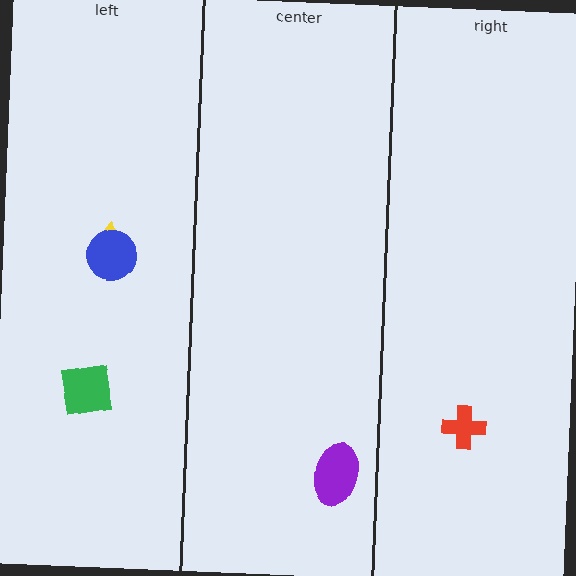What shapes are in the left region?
The yellow triangle, the green square, the blue circle.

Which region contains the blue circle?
The left region.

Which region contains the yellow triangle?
The left region.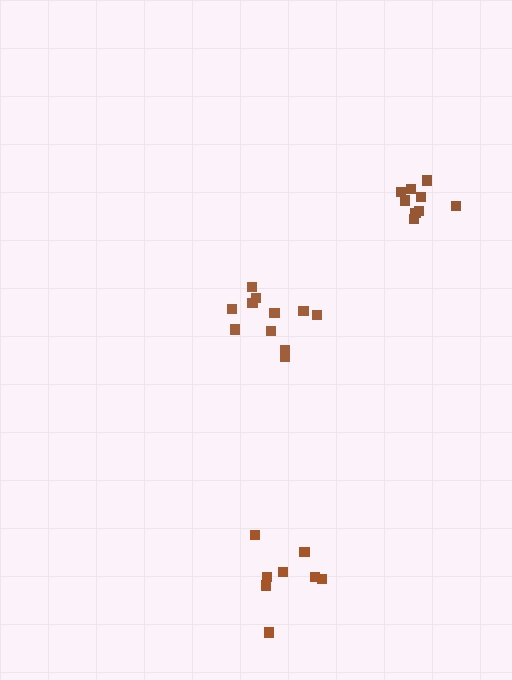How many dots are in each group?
Group 1: 8 dots, Group 2: 11 dots, Group 3: 9 dots (28 total).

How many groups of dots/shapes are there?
There are 3 groups.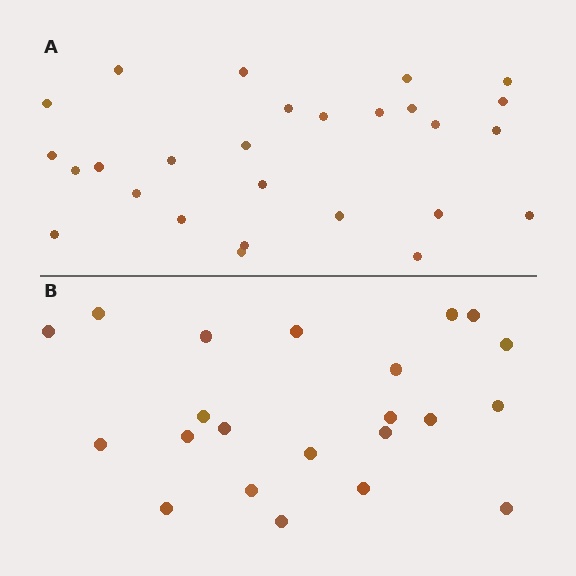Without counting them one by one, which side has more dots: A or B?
Region A (the top region) has more dots.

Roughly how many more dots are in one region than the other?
Region A has about 5 more dots than region B.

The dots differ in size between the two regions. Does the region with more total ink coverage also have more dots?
No. Region B has more total ink coverage because its dots are larger, but region A actually contains more individual dots. Total area can be misleading — the number of items is what matters here.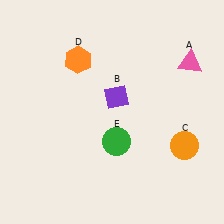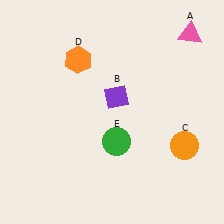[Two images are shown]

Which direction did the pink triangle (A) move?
The pink triangle (A) moved up.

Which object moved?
The pink triangle (A) moved up.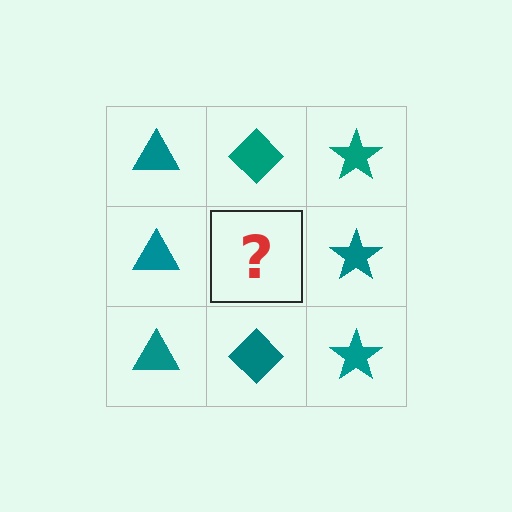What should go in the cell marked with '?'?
The missing cell should contain a teal diamond.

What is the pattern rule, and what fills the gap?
The rule is that each column has a consistent shape. The gap should be filled with a teal diamond.